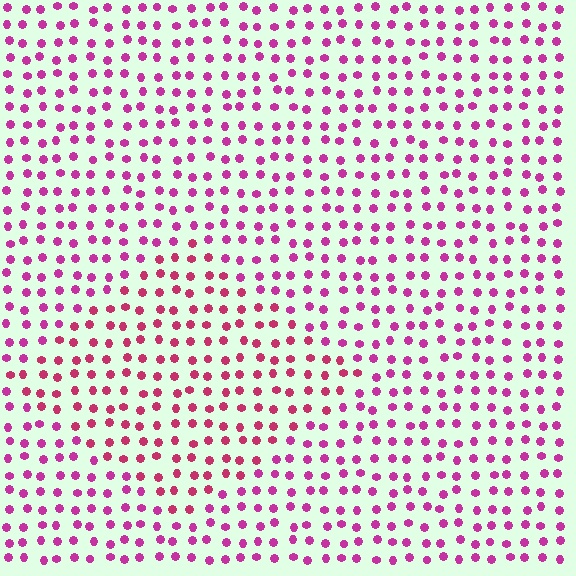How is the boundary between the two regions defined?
The boundary is defined purely by a slight shift in hue (about 22 degrees). Spacing, size, and orientation are identical on both sides.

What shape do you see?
I see a diamond.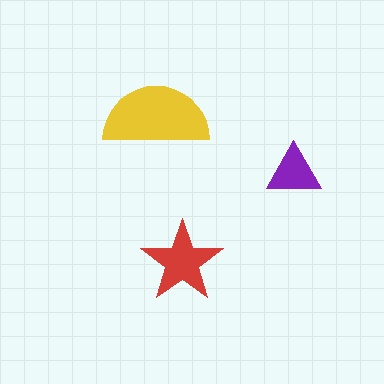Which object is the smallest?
The purple triangle.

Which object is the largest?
The yellow semicircle.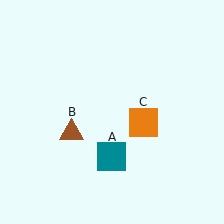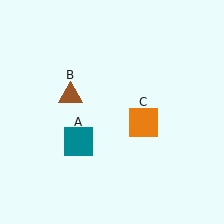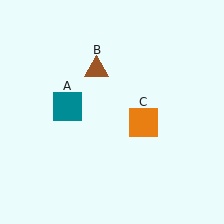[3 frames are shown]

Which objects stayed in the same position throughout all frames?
Orange square (object C) remained stationary.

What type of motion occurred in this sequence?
The teal square (object A), brown triangle (object B) rotated clockwise around the center of the scene.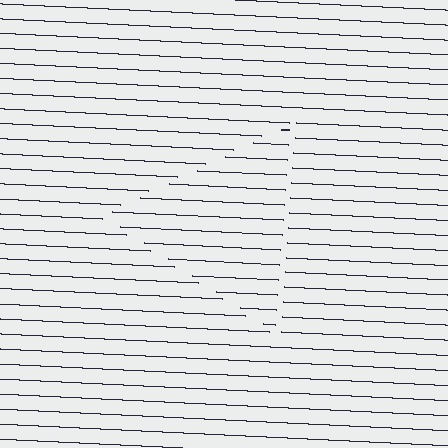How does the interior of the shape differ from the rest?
The interior of the shape contains the same grating, shifted by half a period — the contour is defined by the phase discontinuity where line-ends from the inner and outer gratings abut.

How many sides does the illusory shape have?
3 sides — the line-ends trace a triangle.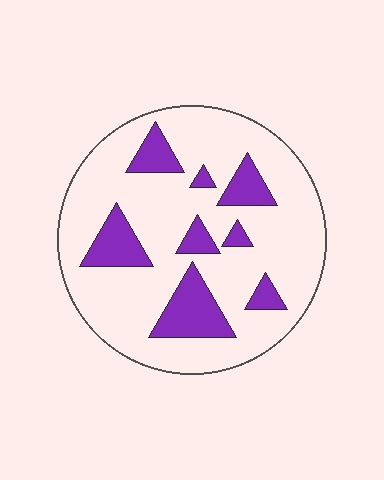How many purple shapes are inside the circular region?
8.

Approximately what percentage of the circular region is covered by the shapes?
Approximately 20%.